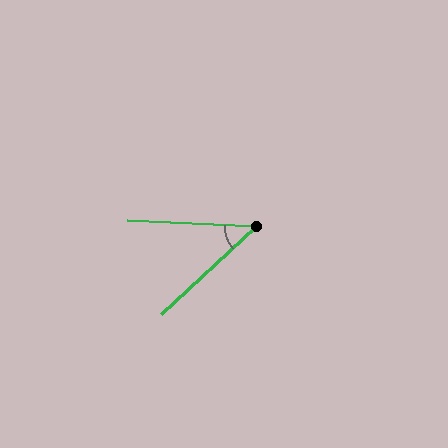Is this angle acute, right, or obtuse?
It is acute.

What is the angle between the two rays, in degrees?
Approximately 45 degrees.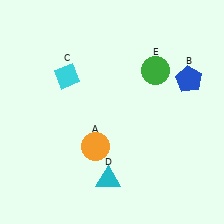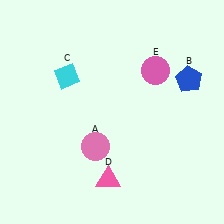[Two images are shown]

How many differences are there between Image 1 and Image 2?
There are 3 differences between the two images.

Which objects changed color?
A changed from orange to pink. D changed from cyan to pink. E changed from green to pink.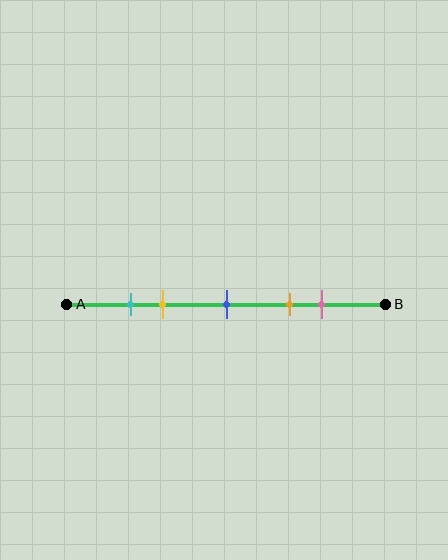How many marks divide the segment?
There are 5 marks dividing the segment.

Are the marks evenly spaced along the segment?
No, the marks are not evenly spaced.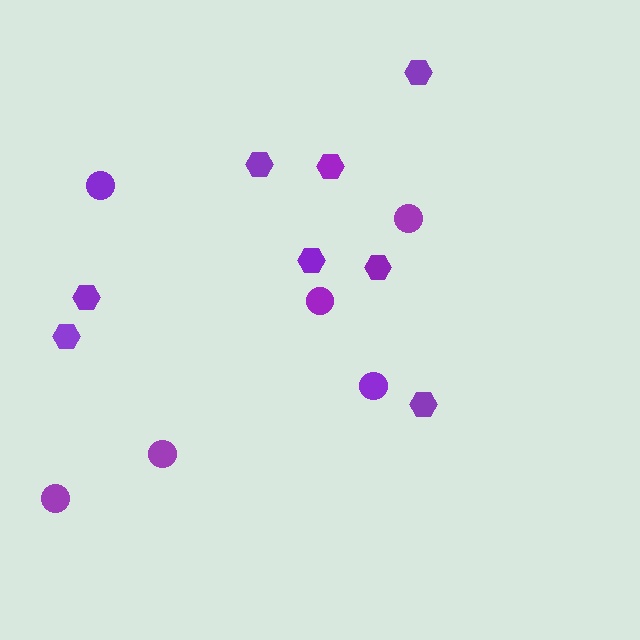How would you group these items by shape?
There are 2 groups: one group of circles (6) and one group of hexagons (8).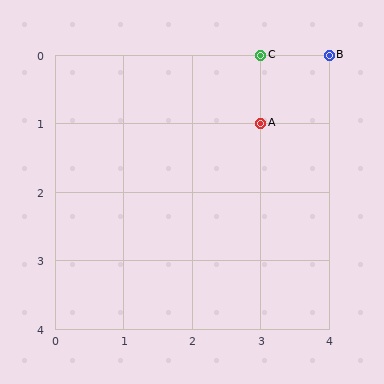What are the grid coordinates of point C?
Point C is at grid coordinates (3, 0).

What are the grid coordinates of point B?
Point B is at grid coordinates (4, 0).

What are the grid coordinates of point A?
Point A is at grid coordinates (3, 1).